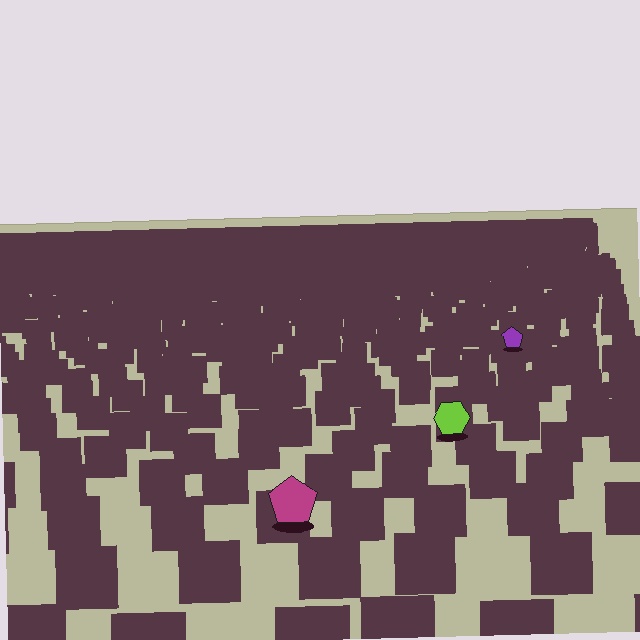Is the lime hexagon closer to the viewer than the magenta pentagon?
No. The magenta pentagon is closer — you can tell from the texture gradient: the ground texture is coarser near it.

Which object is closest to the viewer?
The magenta pentagon is closest. The texture marks near it are larger and more spread out.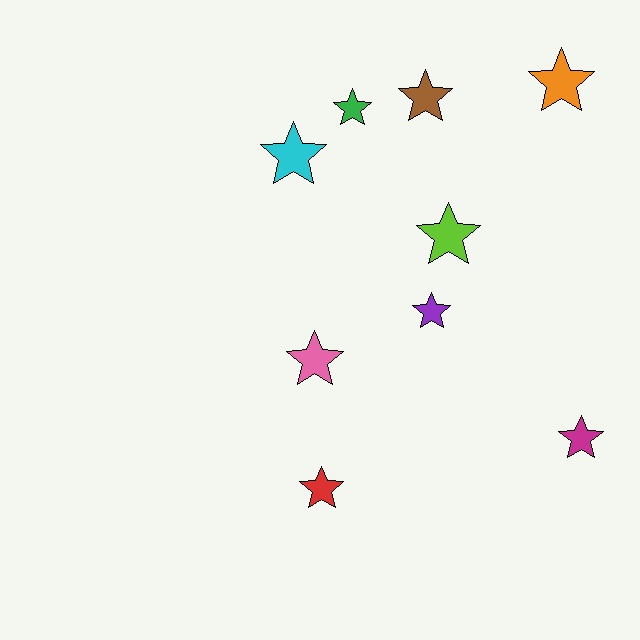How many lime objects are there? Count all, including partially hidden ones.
There is 1 lime object.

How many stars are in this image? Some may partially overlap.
There are 9 stars.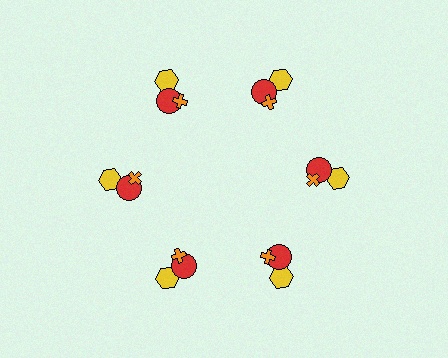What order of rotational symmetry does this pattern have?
This pattern has 6-fold rotational symmetry.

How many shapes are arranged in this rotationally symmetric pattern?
There are 18 shapes, arranged in 6 groups of 3.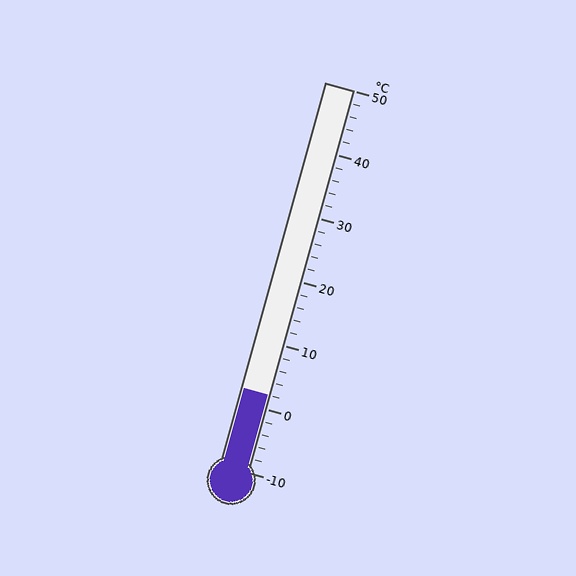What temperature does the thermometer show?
The thermometer shows approximately 2°C.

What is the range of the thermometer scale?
The thermometer scale ranges from -10°C to 50°C.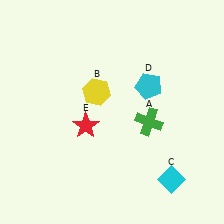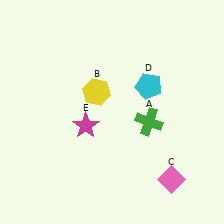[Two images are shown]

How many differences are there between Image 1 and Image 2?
There are 2 differences between the two images.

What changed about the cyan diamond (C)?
In Image 1, C is cyan. In Image 2, it changed to pink.